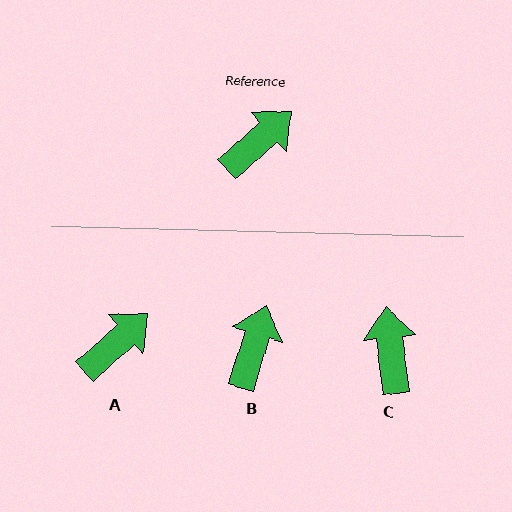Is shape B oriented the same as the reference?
No, it is off by about 31 degrees.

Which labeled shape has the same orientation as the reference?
A.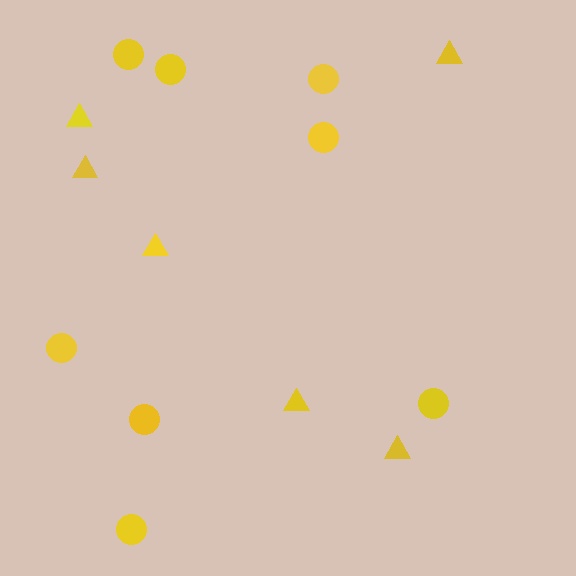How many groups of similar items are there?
There are 2 groups: one group of triangles (6) and one group of circles (8).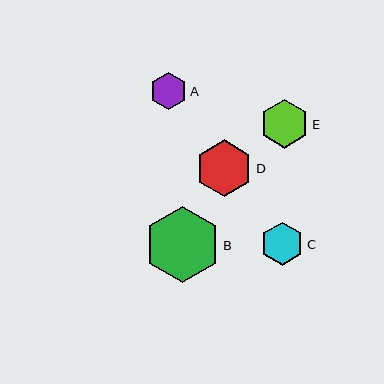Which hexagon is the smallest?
Hexagon A is the smallest with a size of approximately 37 pixels.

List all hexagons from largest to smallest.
From largest to smallest: B, D, E, C, A.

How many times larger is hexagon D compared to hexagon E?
Hexagon D is approximately 1.2 times the size of hexagon E.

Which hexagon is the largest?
Hexagon B is the largest with a size of approximately 76 pixels.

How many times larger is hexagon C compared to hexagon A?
Hexagon C is approximately 1.2 times the size of hexagon A.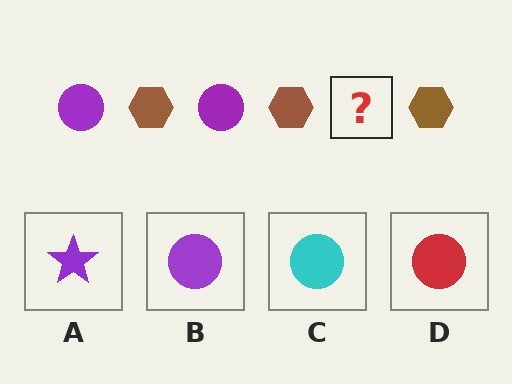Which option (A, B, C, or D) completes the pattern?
B.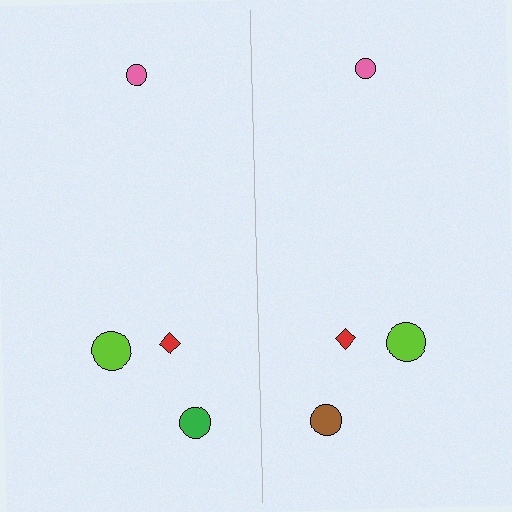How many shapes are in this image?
There are 8 shapes in this image.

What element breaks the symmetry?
The brown circle on the right side breaks the symmetry — its mirror counterpart is green.